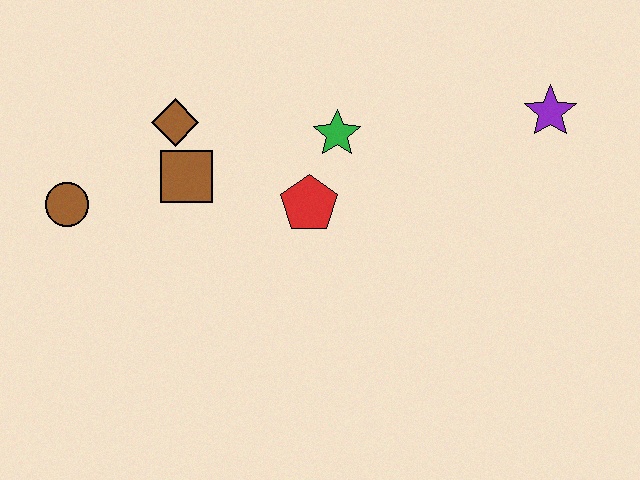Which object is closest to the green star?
The red pentagon is closest to the green star.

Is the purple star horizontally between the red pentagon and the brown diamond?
No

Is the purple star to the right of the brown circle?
Yes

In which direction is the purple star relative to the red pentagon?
The purple star is to the right of the red pentagon.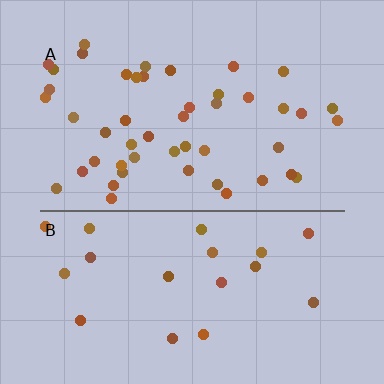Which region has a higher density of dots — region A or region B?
A (the top).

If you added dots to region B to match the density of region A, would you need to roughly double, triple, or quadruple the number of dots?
Approximately double.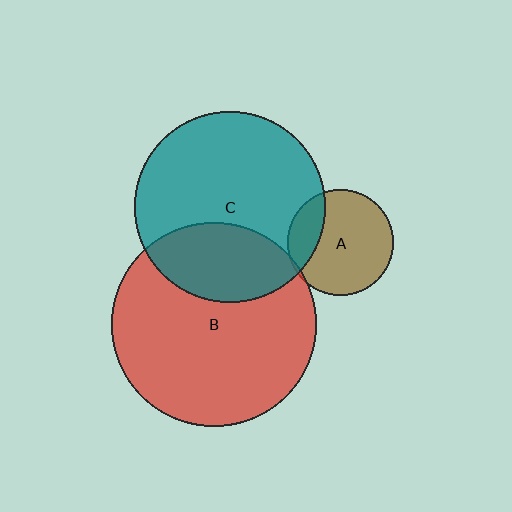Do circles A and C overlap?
Yes.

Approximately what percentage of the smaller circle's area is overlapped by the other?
Approximately 20%.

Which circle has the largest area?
Circle B (red).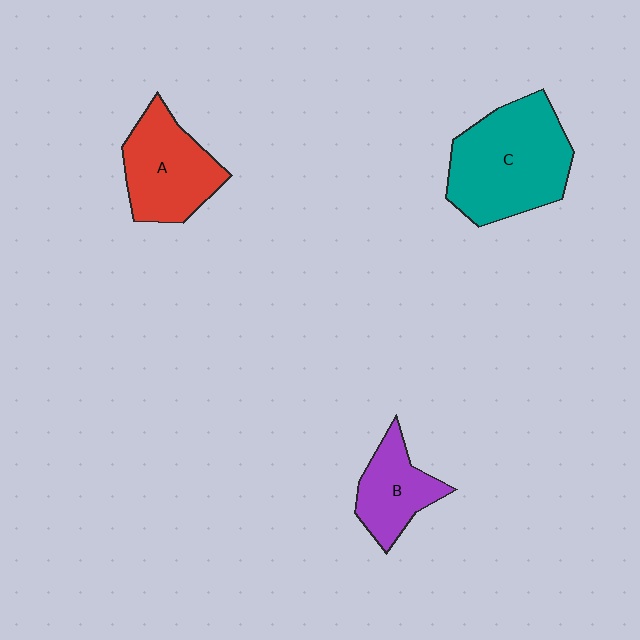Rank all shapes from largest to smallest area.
From largest to smallest: C (teal), A (red), B (purple).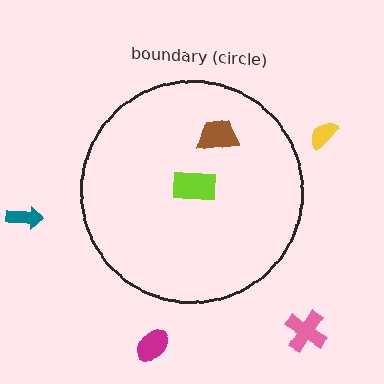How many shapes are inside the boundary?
2 inside, 4 outside.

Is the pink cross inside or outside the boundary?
Outside.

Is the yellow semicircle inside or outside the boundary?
Outside.